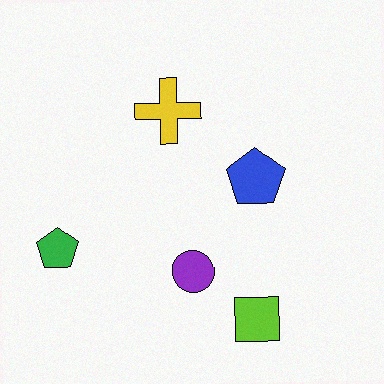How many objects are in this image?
There are 5 objects.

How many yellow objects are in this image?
There is 1 yellow object.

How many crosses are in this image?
There is 1 cross.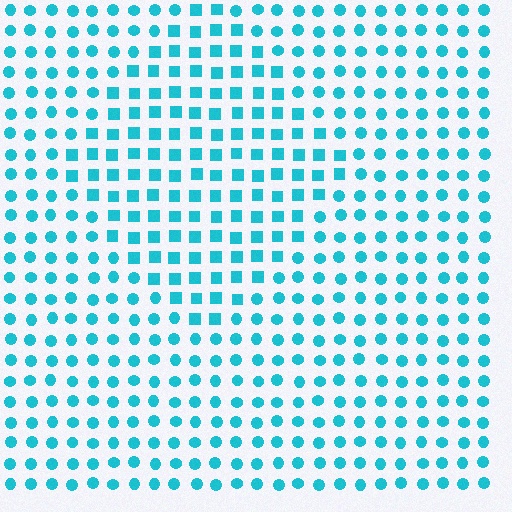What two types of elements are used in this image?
The image uses squares inside the diamond region and circles outside it.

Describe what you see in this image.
The image is filled with small cyan elements arranged in a uniform grid. A diamond-shaped region contains squares, while the surrounding area contains circles. The boundary is defined purely by the change in element shape.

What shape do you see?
I see a diamond.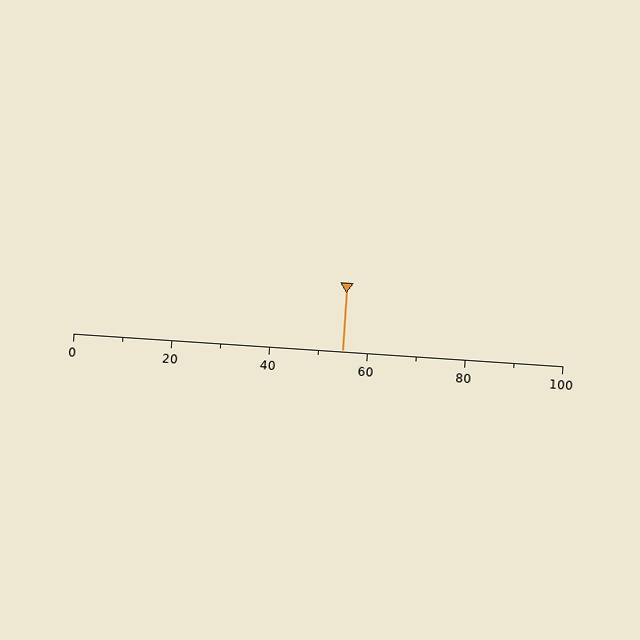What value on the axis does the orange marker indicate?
The marker indicates approximately 55.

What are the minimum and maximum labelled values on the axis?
The axis runs from 0 to 100.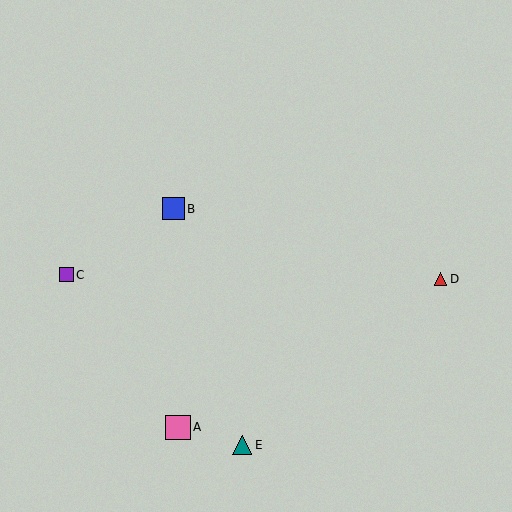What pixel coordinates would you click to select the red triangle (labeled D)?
Click at (441, 279) to select the red triangle D.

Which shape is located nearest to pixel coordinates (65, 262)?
The purple square (labeled C) at (66, 275) is nearest to that location.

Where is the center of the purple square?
The center of the purple square is at (66, 275).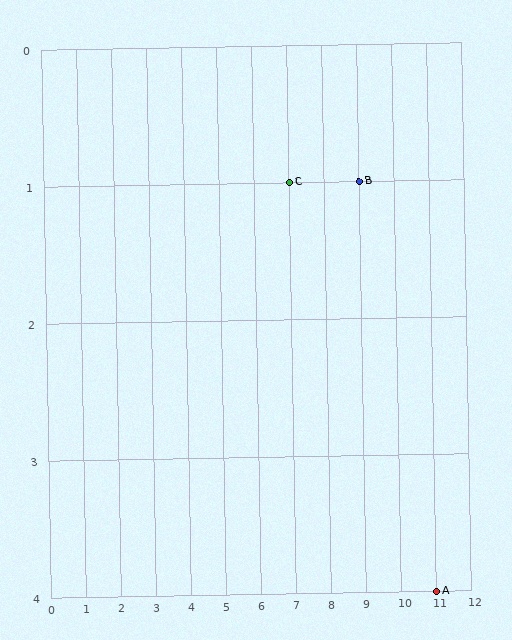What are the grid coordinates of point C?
Point C is at grid coordinates (7, 1).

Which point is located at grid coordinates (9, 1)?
Point B is at (9, 1).